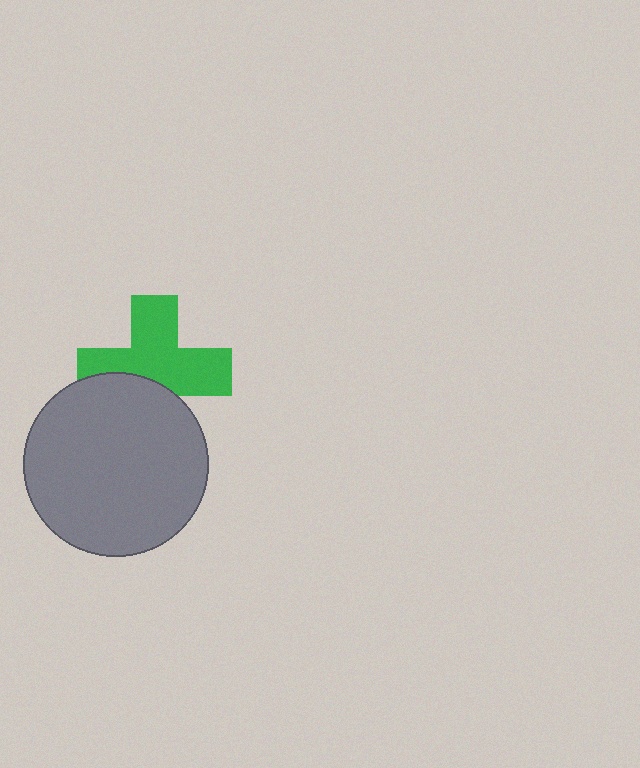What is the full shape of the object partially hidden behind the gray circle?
The partially hidden object is a green cross.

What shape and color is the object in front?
The object in front is a gray circle.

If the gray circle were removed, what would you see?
You would see the complete green cross.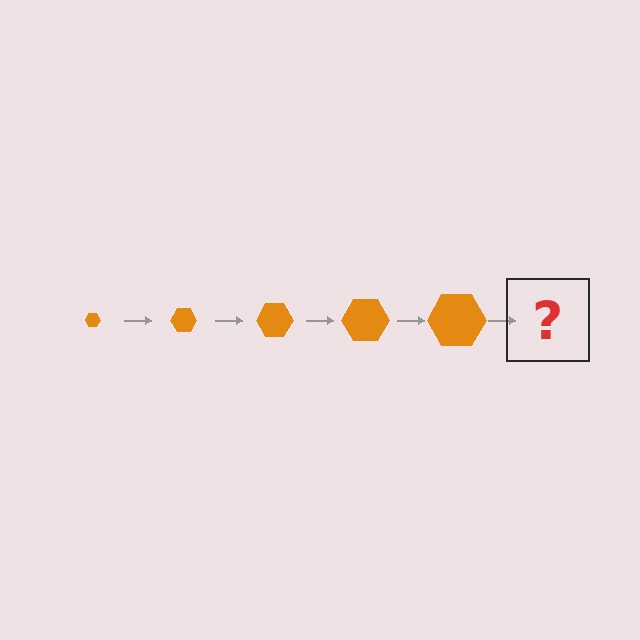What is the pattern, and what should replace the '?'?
The pattern is that the hexagon gets progressively larger each step. The '?' should be an orange hexagon, larger than the previous one.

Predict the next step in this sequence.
The next step is an orange hexagon, larger than the previous one.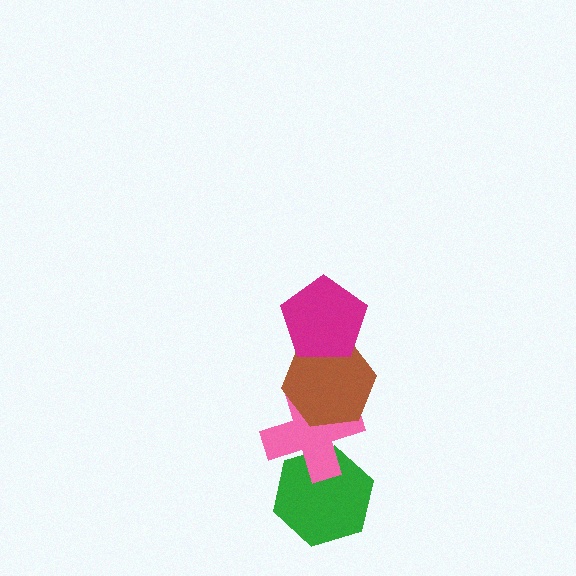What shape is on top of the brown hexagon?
The magenta pentagon is on top of the brown hexagon.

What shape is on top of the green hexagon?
The pink cross is on top of the green hexagon.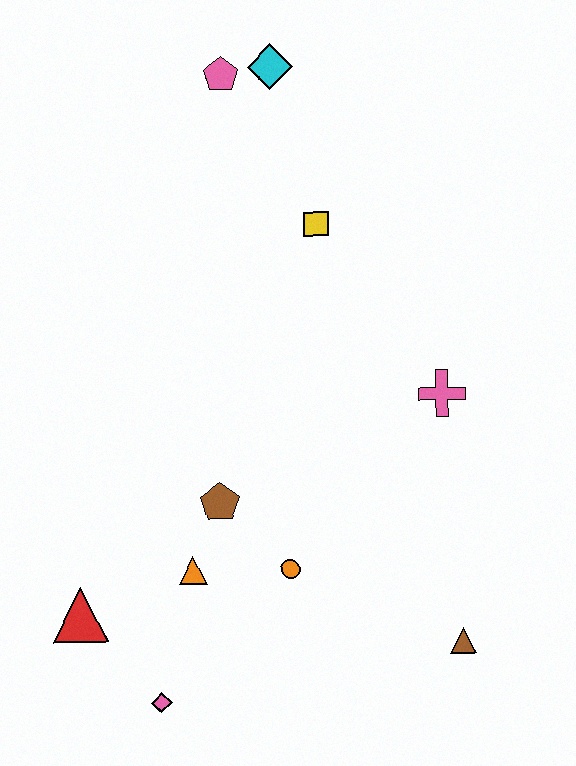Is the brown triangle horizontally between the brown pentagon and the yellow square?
No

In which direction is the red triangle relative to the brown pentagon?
The red triangle is to the left of the brown pentagon.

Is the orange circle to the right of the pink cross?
No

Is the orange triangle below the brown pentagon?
Yes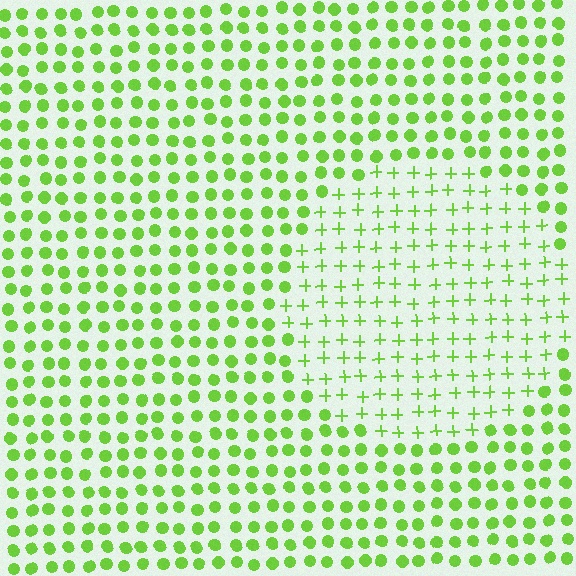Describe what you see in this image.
The image is filled with small lime elements arranged in a uniform grid. A circle-shaped region contains plus signs, while the surrounding area contains circles. The boundary is defined purely by the change in element shape.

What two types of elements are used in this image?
The image uses plus signs inside the circle region and circles outside it.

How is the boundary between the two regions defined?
The boundary is defined by a change in element shape: plus signs inside vs. circles outside. All elements share the same color and spacing.